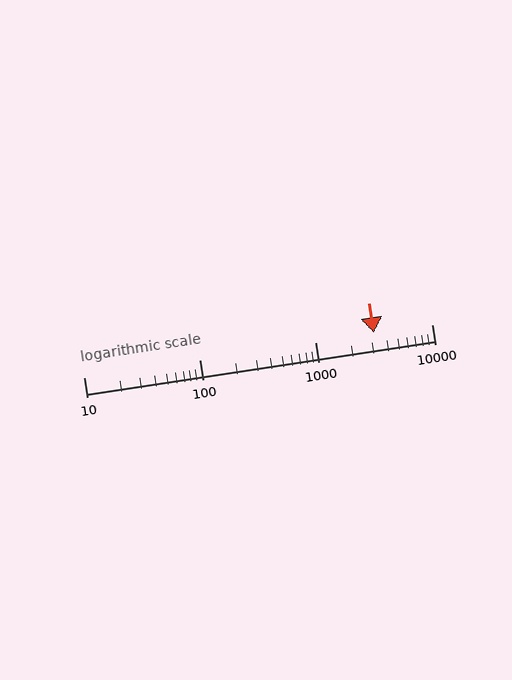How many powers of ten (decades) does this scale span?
The scale spans 3 decades, from 10 to 10000.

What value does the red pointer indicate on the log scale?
The pointer indicates approximately 3200.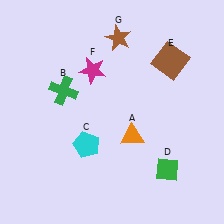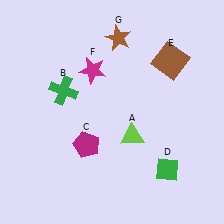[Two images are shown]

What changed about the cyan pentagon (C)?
In Image 1, C is cyan. In Image 2, it changed to magenta.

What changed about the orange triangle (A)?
In Image 1, A is orange. In Image 2, it changed to lime.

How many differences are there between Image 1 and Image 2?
There are 2 differences between the two images.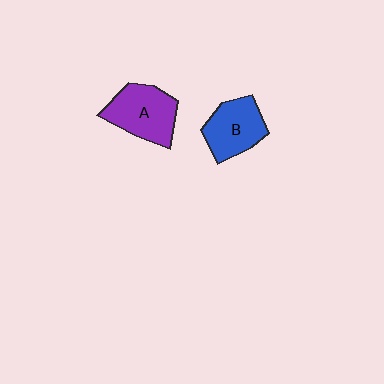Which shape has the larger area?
Shape A (purple).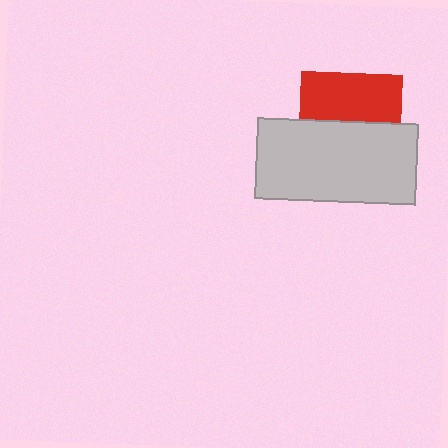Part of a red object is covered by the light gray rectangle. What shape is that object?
It is a square.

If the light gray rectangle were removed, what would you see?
You would see the complete red square.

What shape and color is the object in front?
The object in front is a light gray rectangle.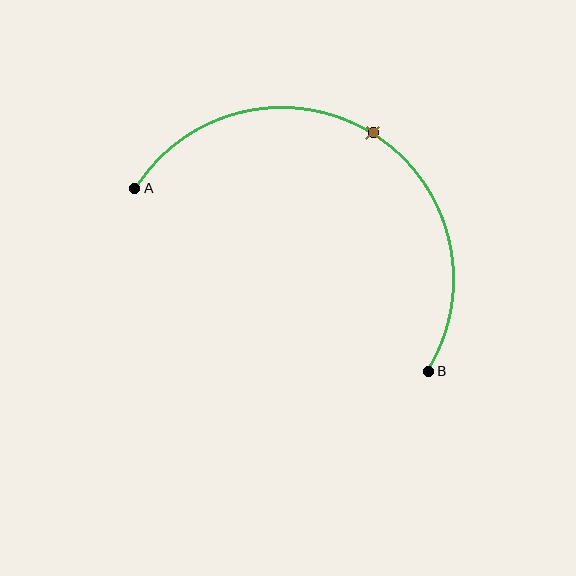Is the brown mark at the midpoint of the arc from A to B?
Yes. The brown mark lies on the arc at equal arc-length from both A and B — it is the arc midpoint.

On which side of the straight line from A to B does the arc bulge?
The arc bulges above the straight line connecting A and B.